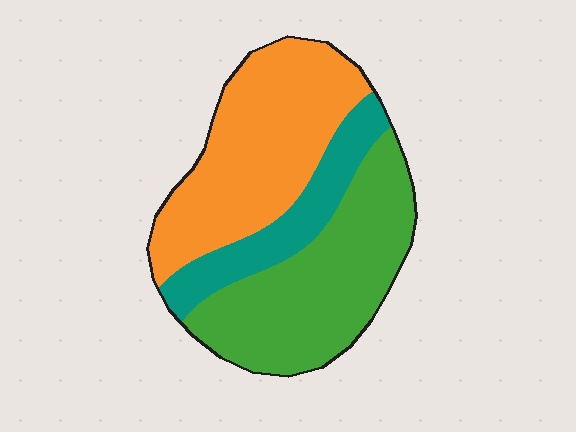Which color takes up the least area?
Teal, at roughly 20%.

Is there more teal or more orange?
Orange.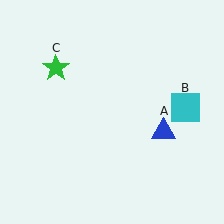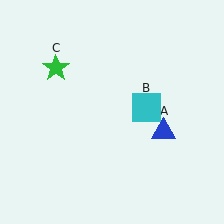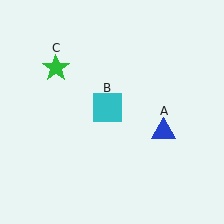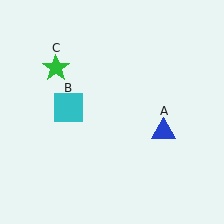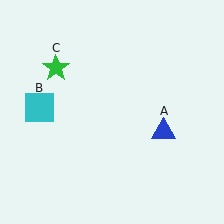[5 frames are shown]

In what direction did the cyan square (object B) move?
The cyan square (object B) moved left.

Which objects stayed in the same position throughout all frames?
Blue triangle (object A) and green star (object C) remained stationary.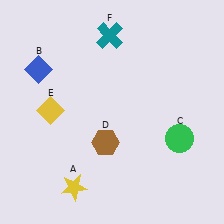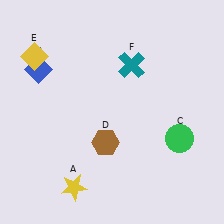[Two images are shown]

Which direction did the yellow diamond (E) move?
The yellow diamond (E) moved up.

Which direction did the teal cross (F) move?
The teal cross (F) moved down.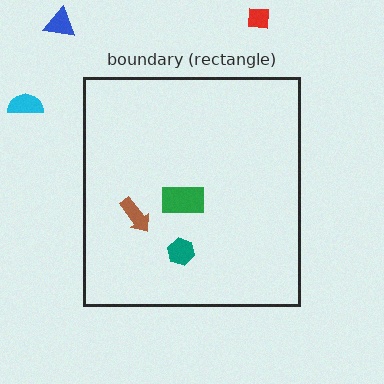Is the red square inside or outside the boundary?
Outside.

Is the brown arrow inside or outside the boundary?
Inside.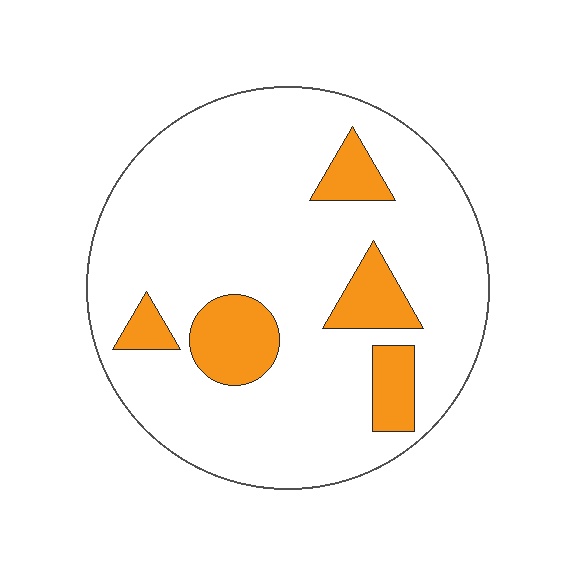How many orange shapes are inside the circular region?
5.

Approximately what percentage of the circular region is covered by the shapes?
Approximately 15%.